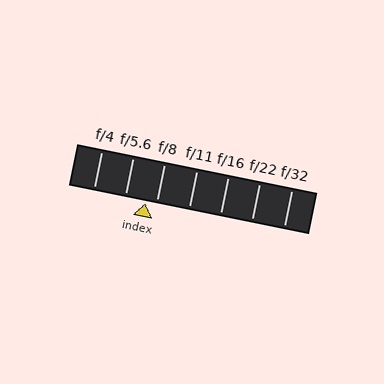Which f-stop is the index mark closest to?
The index mark is closest to f/8.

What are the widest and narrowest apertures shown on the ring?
The widest aperture shown is f/4 and the narrowest is f/32.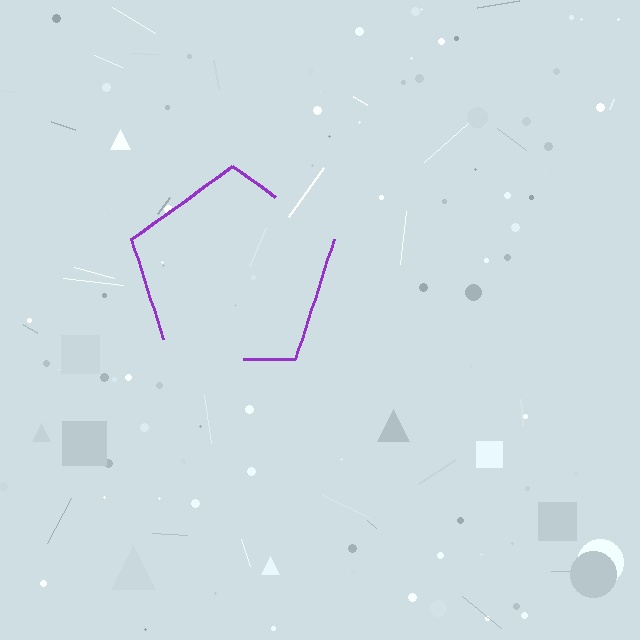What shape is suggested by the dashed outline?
The dashed outline suggests a pentagon.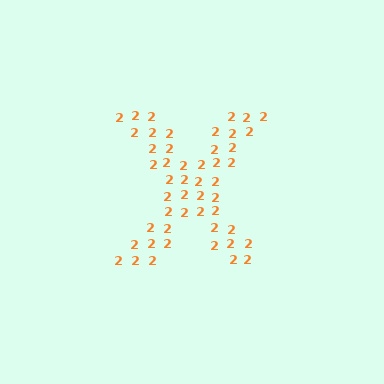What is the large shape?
The large shape is the letter X.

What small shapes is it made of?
It is made of small digit 2's.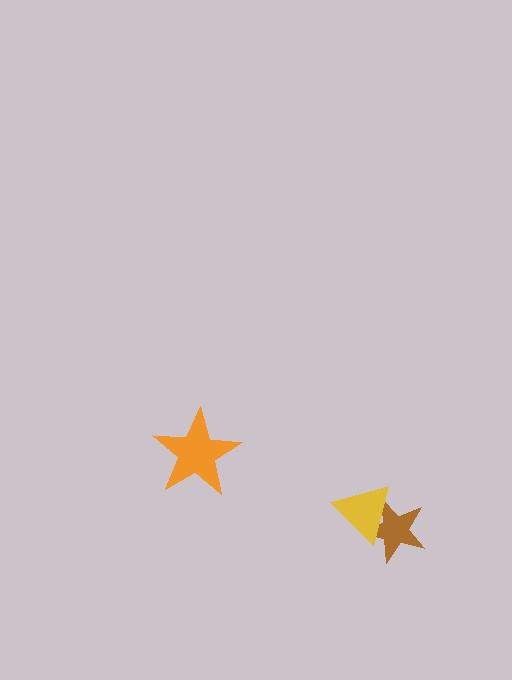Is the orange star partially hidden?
No, no other shape covers it.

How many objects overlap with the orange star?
0 objects overlap with the orange star.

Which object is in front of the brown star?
The yellow triangle is in front of the brown star.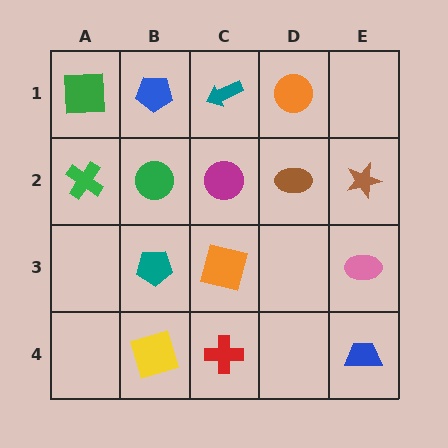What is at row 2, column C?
A magenta circle.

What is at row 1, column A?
A green square.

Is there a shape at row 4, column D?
No, that cell is empty.